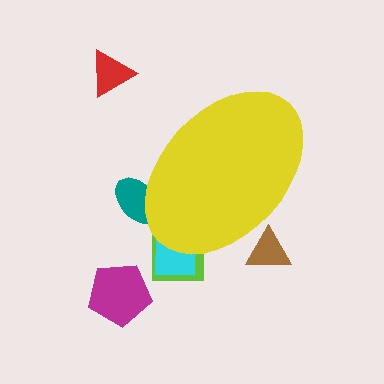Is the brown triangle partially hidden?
Yes, the brown triangle is partially hidden behind the yellow ellipse.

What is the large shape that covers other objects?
A yellow ellipse.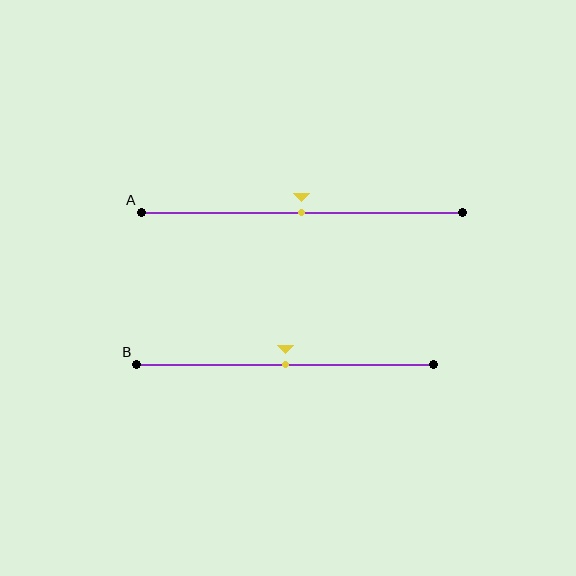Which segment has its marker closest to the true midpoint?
Segment A has its marker closest to the true midpoint.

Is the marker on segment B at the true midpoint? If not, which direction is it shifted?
Yes, the marker on segment B is at the true midpoint.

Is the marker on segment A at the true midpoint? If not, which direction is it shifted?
Yes, the marker on segment A is at the true midpoint.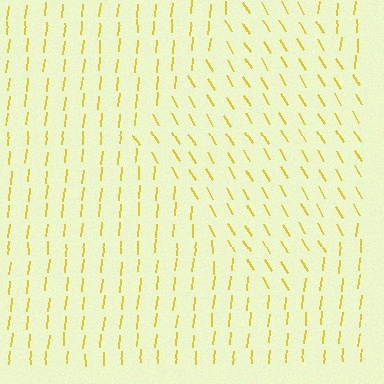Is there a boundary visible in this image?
Yes, there is a texture boundary formed by a change in line orientation.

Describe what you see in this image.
The image is filled with small yellow line segments. A diamond region in the image has lines oriented differently from the surrounding lines, creating a visible texture boundary.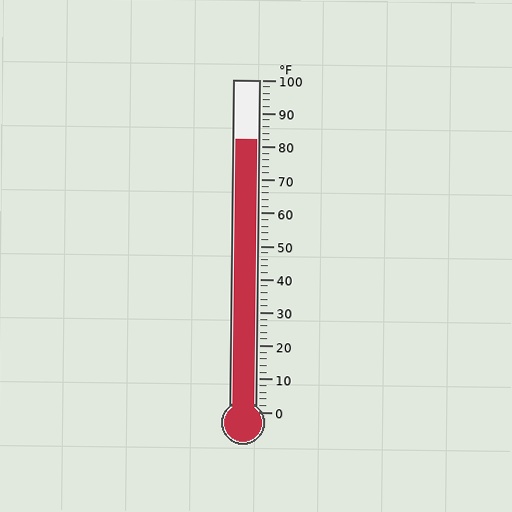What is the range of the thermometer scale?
The thermometer scale ranges from 0°F to 100°F.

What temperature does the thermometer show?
The thermometer shows approximately 82°F.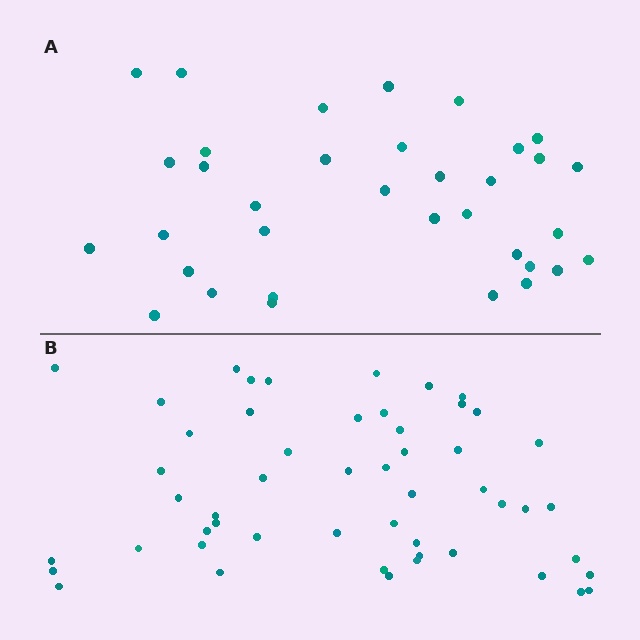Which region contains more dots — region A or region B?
Region B (the bottom region) has more dots.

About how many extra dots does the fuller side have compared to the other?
Region B has approximately 15 more dots than region A.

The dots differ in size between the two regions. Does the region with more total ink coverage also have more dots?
No. Region A has more total ink coverage because its dots are larger, but region B actually contains more individual dots. Total area can be misleading — the number of items is what matters here.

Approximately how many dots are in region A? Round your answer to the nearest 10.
About 40 dots. (The exact count is 35, which rounds to 40.)